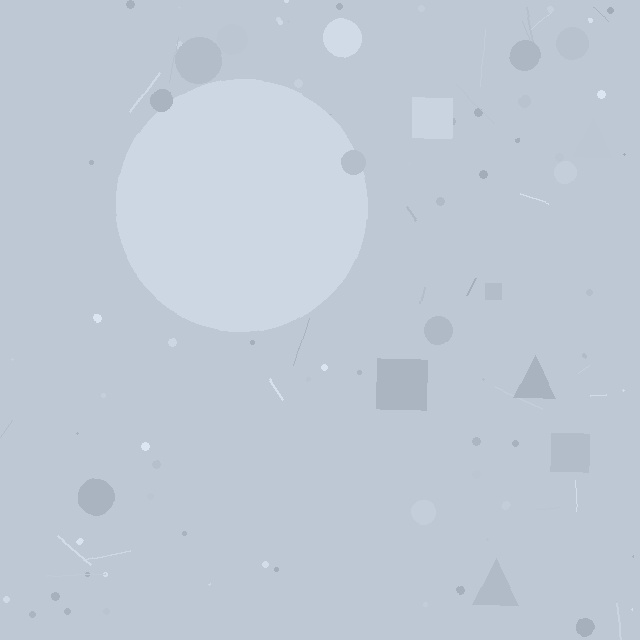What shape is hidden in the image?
A circle is hidden in the image.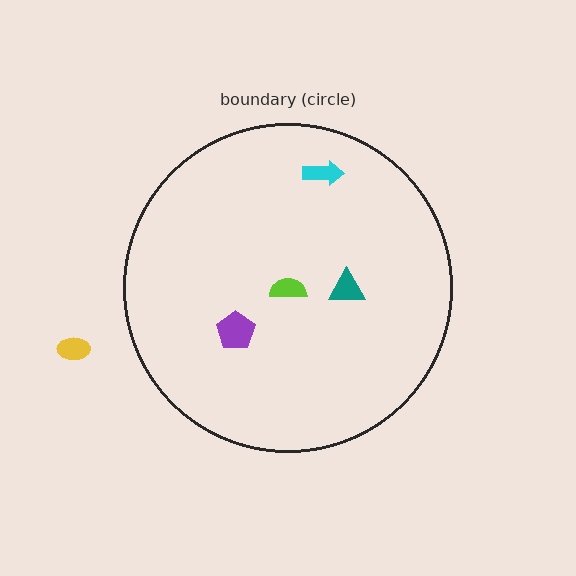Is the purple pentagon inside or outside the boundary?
Inside.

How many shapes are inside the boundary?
4 inside, 1 outside.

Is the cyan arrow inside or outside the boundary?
Inside.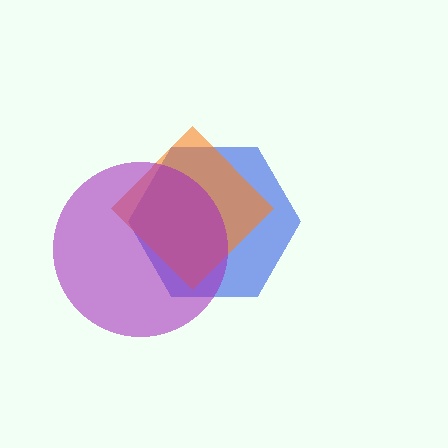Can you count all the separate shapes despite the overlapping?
Yes, there are 3 separate shapes.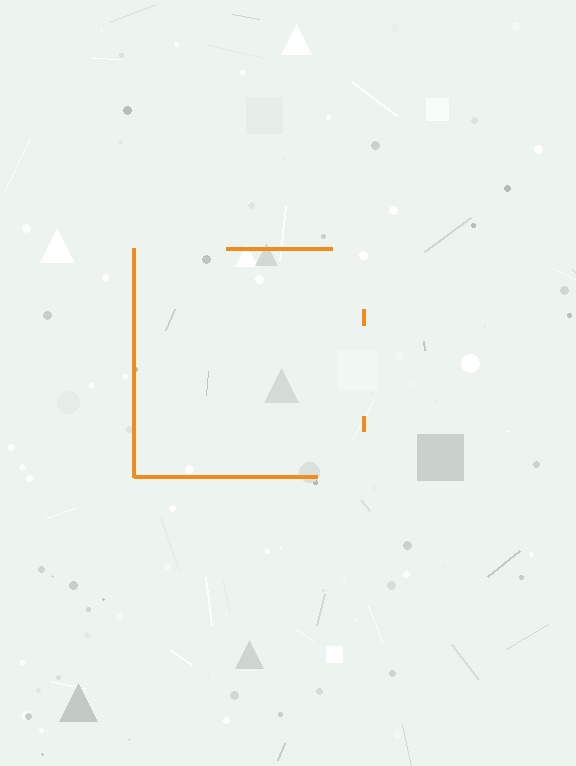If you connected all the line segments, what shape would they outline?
They would outline a square.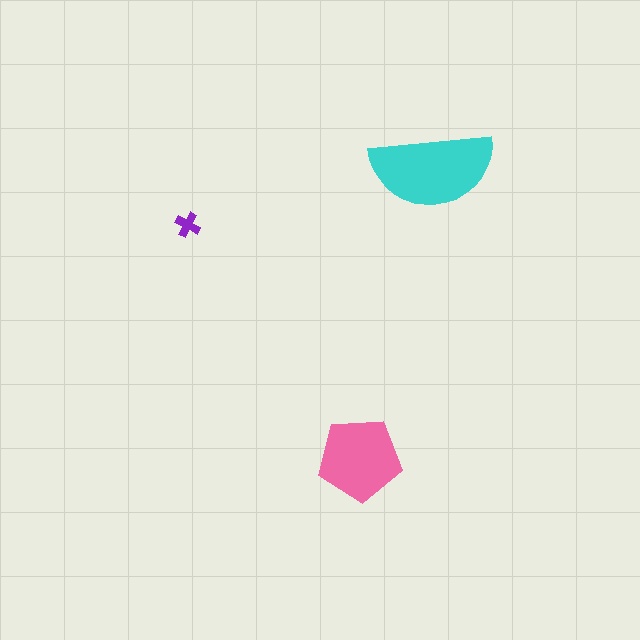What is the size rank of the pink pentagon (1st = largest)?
2nd.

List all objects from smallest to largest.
The purple cross, the pink pentagon, the cyan semicircle.